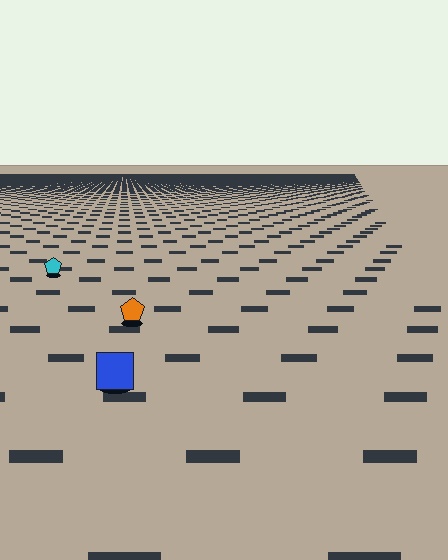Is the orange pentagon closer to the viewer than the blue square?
No. The blue square is closer — you can tell from the texture gradient: the ground texture is coarser near it.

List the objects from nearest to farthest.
From nearest to farthest: the blue square, the orange pentagon, the cyan pentagon.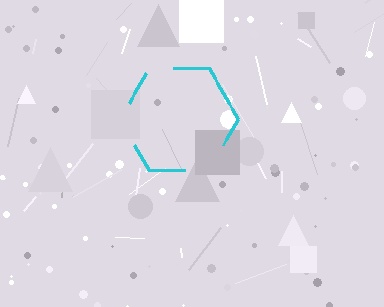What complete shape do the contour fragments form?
The contour fragments form a hexagon.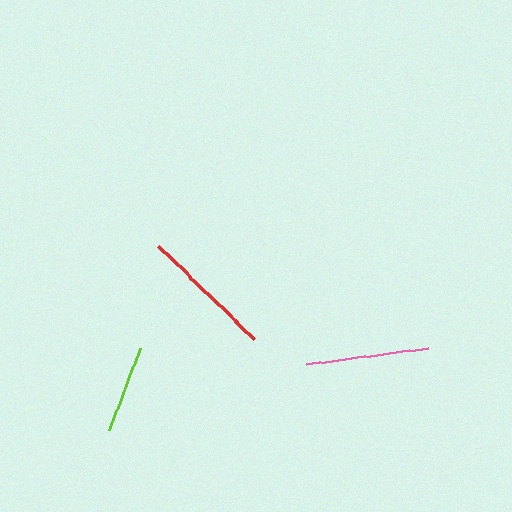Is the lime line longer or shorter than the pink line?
The pink line is longer than the lime line.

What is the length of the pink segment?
The pink segment is approximately 123 pixels long.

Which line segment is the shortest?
The lime line is the shortest at approximately 87 pixels.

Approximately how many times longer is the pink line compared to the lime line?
The pink line is approximately 1.4 times the length of the lime line.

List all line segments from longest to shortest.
From longest to shortest: red, pink, lime.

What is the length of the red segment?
The red segment is approximately 134 pixels long.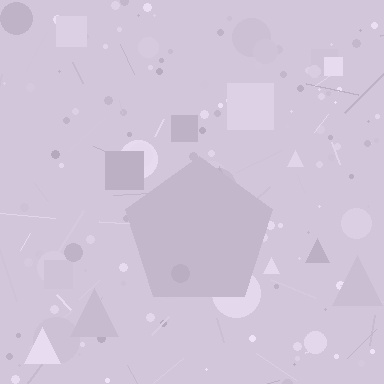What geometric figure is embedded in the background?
A pentagon is embedded in the background.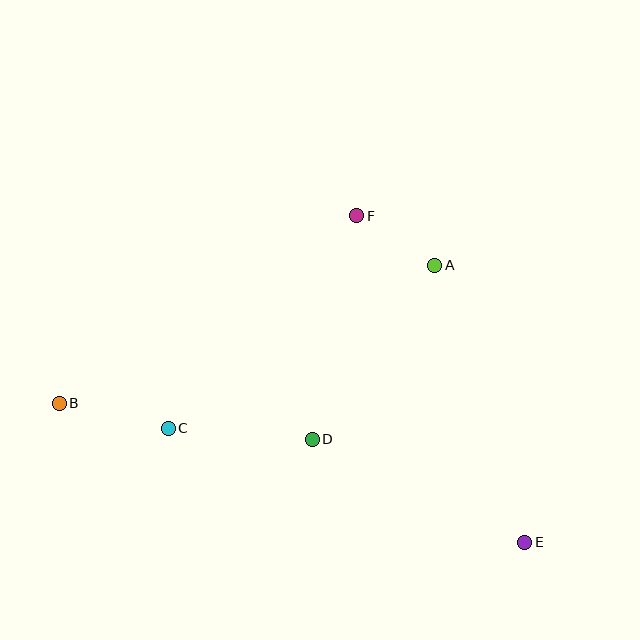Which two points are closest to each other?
Points A and F are closest to each other.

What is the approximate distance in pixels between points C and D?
The distance between C and D is approximately 144 pixels.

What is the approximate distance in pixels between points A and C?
The distance between A and C is approximately 312 pixels.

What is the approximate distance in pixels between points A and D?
The distance between A and D is approximately 213 pixels.